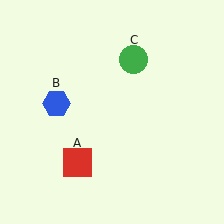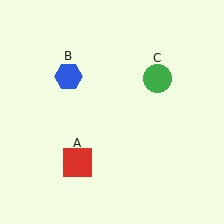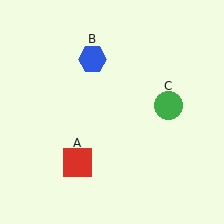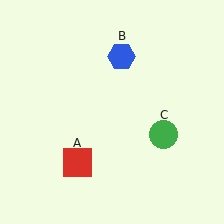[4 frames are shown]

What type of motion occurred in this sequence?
The blue hexagon (object B), green circle (object C) rotated clockwise around the center of the scene.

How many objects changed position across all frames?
2 objects changed position: blue hexagon (object B), green circle (object C).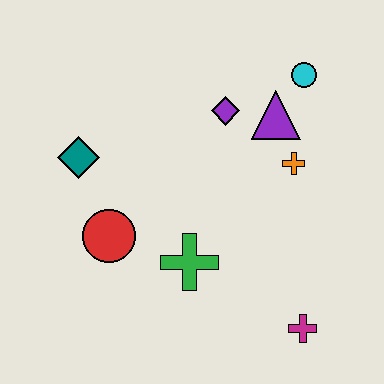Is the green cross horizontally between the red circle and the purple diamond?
Yes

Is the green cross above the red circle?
No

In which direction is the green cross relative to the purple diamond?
The green cross is below the purple diamond.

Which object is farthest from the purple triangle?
The magenta cross is farthest from the purple triangle.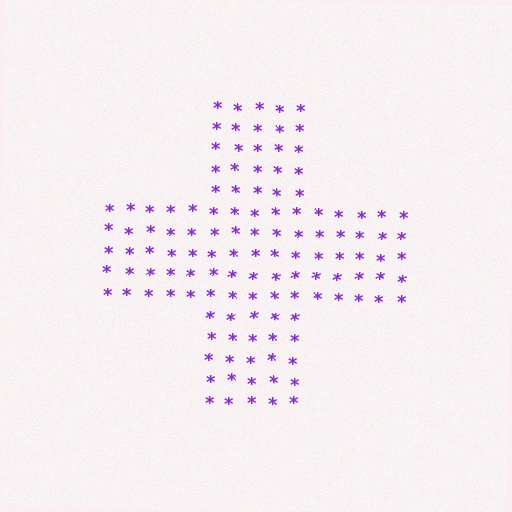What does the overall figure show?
The overall figure shows a cross.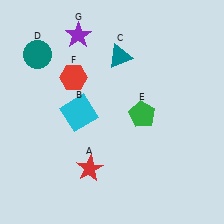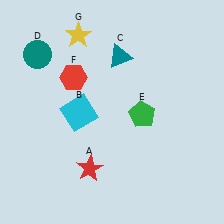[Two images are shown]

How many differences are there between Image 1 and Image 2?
There is 1 difference between the two images.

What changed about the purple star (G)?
In Image 1, G is purple. In Image 2, it changed to yellow.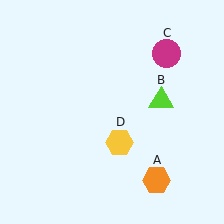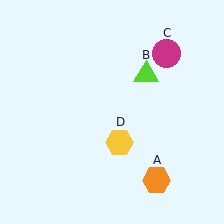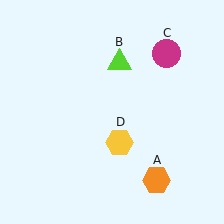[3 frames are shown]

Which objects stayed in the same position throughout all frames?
Orange hexagon (object A) and magenta circle (object C) and yellow hexagon (object D) remained stationary.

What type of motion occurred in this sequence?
The lime triangle (object B) rotated counterclockwise around the center of the scene.